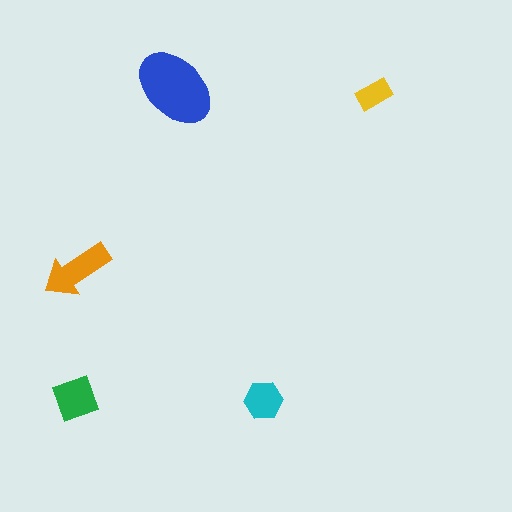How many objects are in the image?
There are 5 objects in the image.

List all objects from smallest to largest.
The yellow rectangle, the cyan hexagon, the green diamond, the orange arrow, the blue ellipse.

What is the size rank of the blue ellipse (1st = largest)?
1st.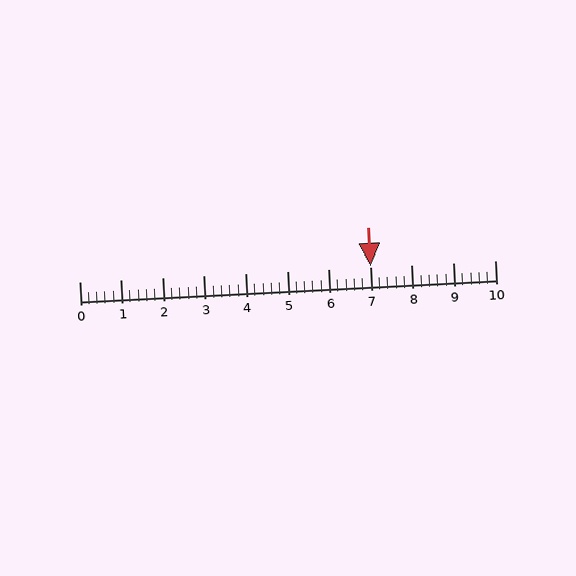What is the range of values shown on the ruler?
The ruler shows values from 0 to 10.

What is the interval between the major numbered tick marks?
The major tick marks are spaced 1 units apart.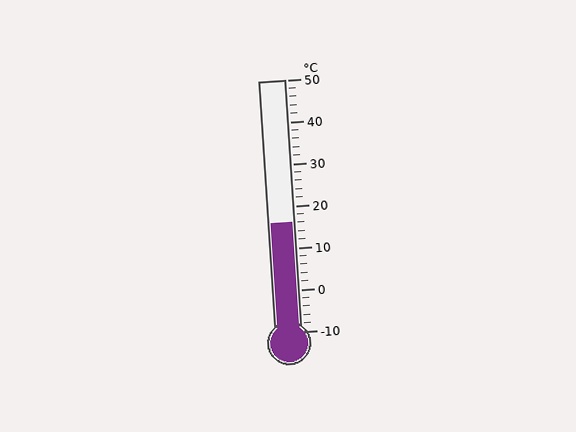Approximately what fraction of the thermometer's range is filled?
The thermometer is filled to approximately 45% of its range.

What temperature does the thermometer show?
The thermometer shows approximately 16°C.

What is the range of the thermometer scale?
The thermometer scale ranges from -10°C to 50°C.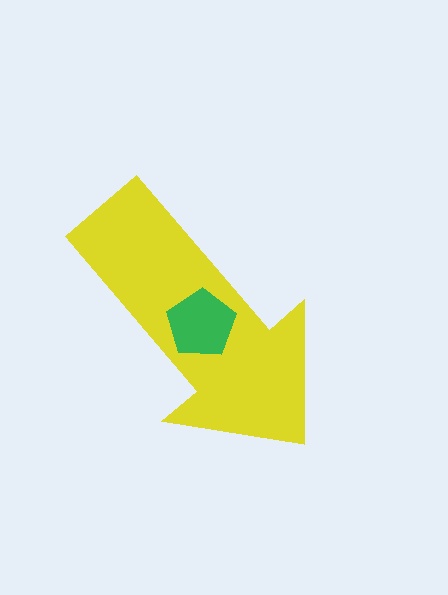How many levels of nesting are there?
2.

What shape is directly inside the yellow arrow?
The green pentagon.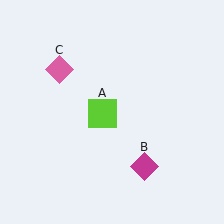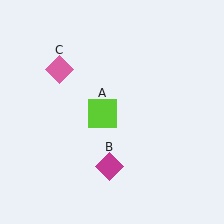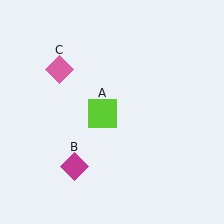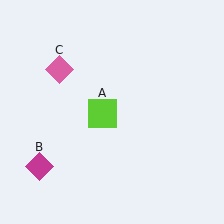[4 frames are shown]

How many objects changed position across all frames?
1 object changed position: magenta diamond (object B).